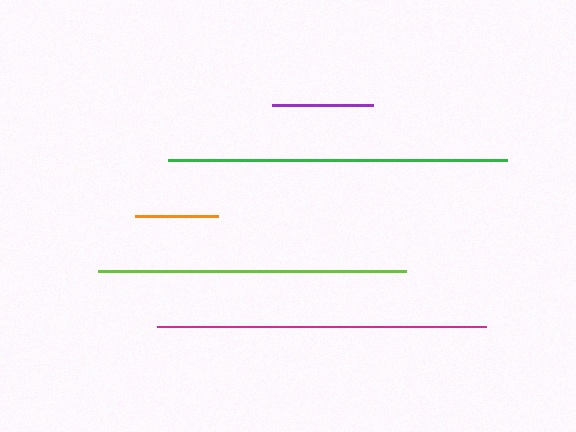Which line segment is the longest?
The green line is the longest at approximately 339 pixels.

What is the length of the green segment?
The green segment is approximately 339 pixels long.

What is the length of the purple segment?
The purple segment is approximately 101 pixels long.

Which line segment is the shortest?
The orange line is the shortest at approximately 83 pixels.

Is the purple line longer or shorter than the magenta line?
The magenta line is longer than the purple line.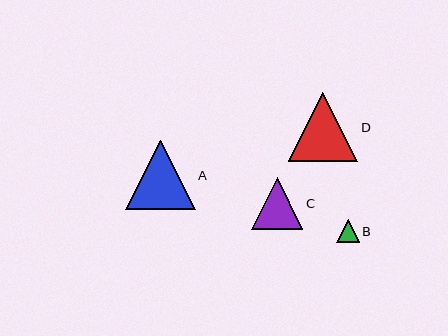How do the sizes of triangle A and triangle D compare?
Triangle A and triangle D are approximately the same size.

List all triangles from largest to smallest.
From largest to smallest: A, D, C, B.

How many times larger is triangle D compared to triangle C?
Triangle D is approximately 1.3 times the size of triangle C.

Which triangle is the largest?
Triangle A is the largest with a size of approximately 69 pixels.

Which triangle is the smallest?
Triangle B is the smallest with a size of approximately 22 pixels.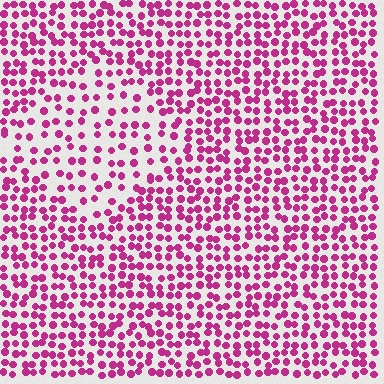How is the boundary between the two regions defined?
The boundary is defined by a change in element density (approximately 1.8x ratio). All elements are the same color, size, and shape.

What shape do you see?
I see a diamond.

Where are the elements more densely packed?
The elements are more densely packed outside the diamond boundary.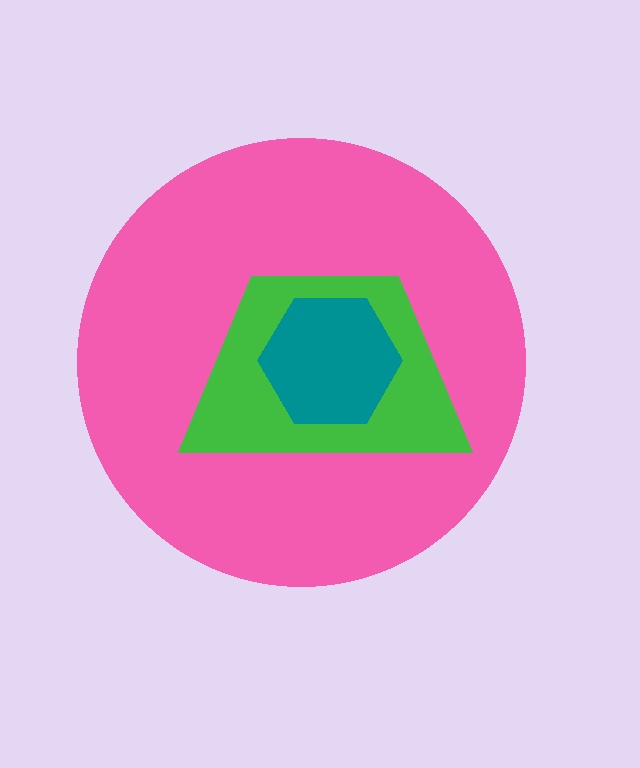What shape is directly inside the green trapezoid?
The teal hexagon.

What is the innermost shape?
The teal hexagon.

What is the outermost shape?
The pink circle.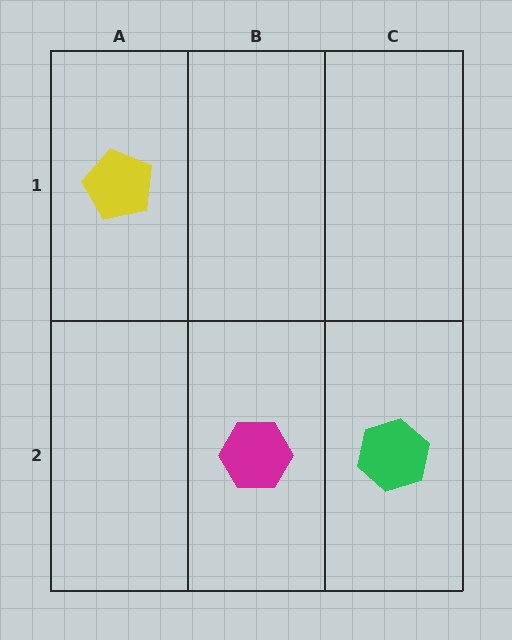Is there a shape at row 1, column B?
No, that cell is empty.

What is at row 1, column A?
A yellow pentagon.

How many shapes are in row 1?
1 shape.